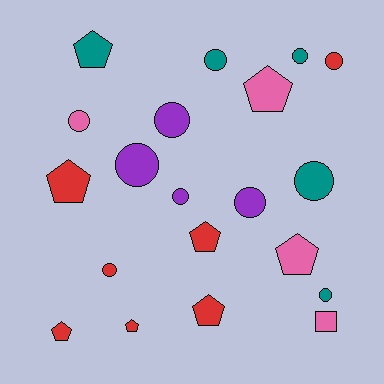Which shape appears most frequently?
Circle, with 11 objects.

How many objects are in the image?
There are 20 objects.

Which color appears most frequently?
Red, with 7 objects.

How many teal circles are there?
There are 4 teal circles.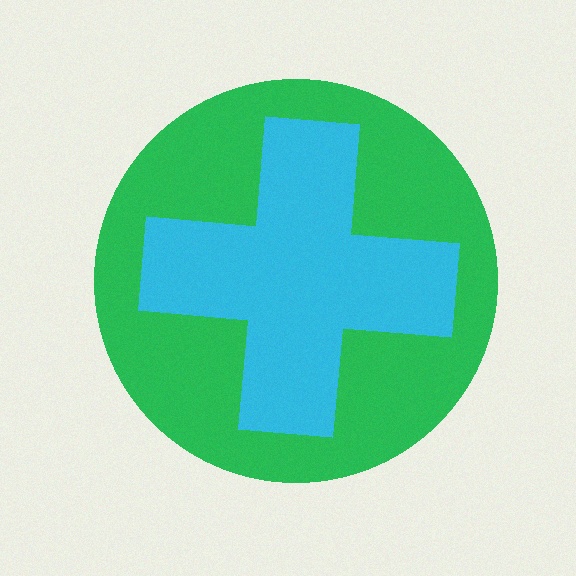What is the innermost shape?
The cyan cross.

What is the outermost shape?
The green circle.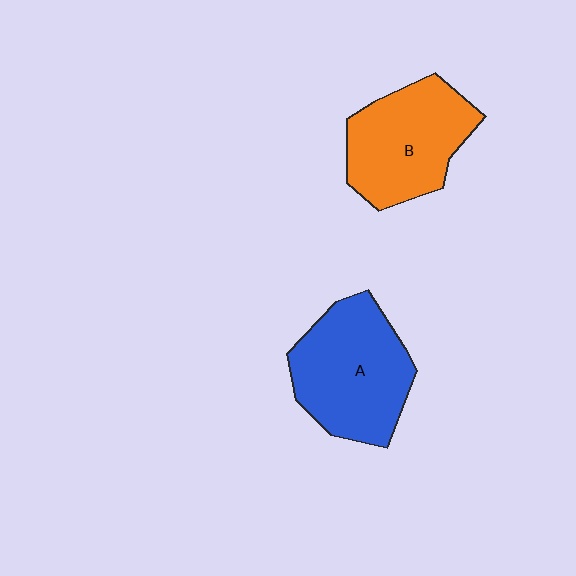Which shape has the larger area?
Shape A (blue).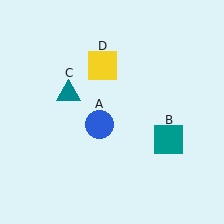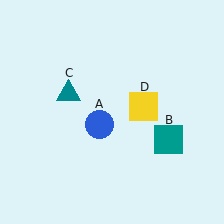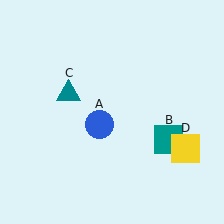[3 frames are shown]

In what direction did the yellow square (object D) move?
The yellow square (object D) moved down and to the right.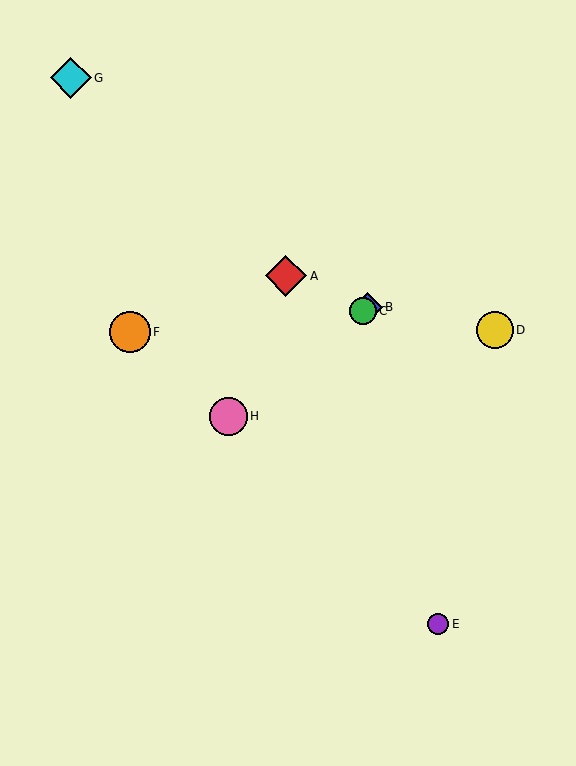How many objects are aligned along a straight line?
3 objects (B, C, H) are aligned along a straight line.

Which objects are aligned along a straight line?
Objects B, C, H are aligned along a straight line.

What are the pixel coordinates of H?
Object H is at (228, 416).